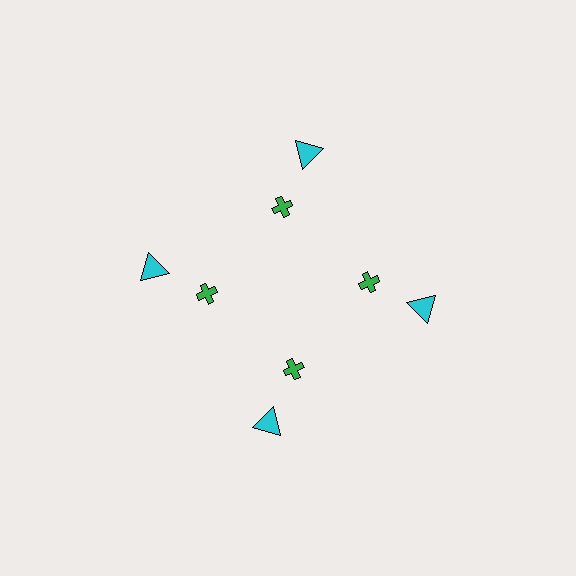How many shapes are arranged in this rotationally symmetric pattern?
There are 8 shapes, arranged in 4 groups of 2.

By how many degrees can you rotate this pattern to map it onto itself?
The pattern maps onto itself every 90 degrees of rotation.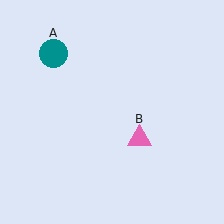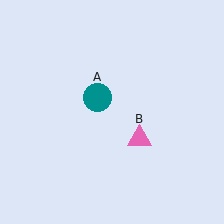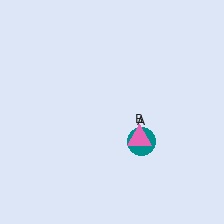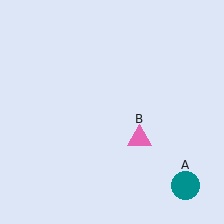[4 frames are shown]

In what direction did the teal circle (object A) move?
The teal circle (object A) moved down and to the right.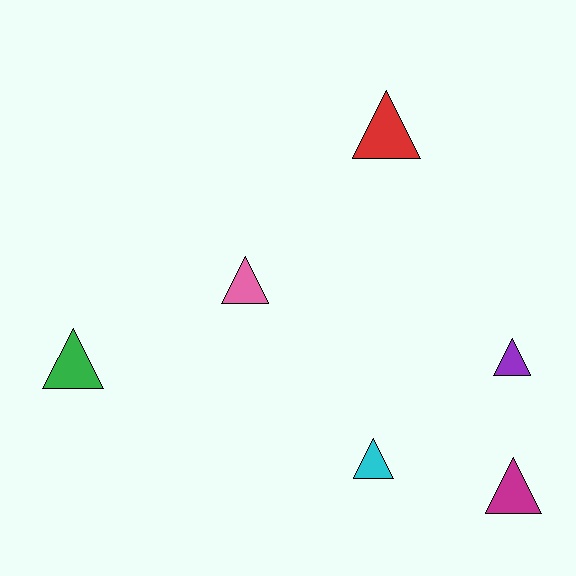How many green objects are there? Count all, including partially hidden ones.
There is 1 green object.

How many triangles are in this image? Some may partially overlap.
There are 6 triangles.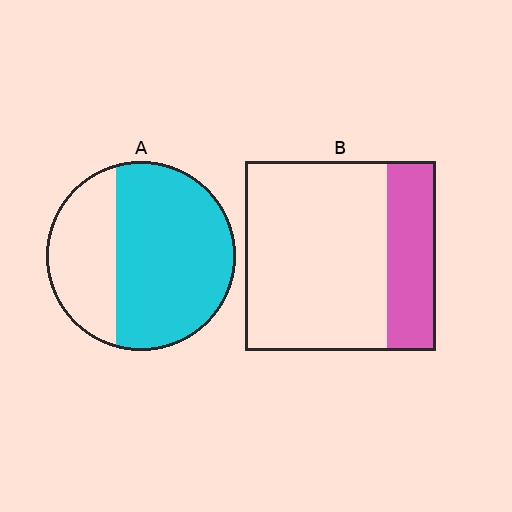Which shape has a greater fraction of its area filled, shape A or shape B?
Shape A.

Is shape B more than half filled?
No.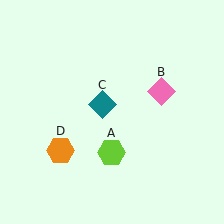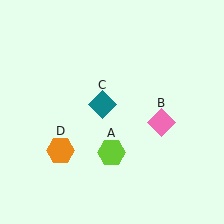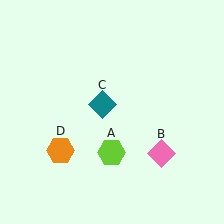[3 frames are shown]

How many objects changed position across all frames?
1 object changed position: pink diamond (object B).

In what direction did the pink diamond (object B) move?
The pink diamond (object B) moved down.